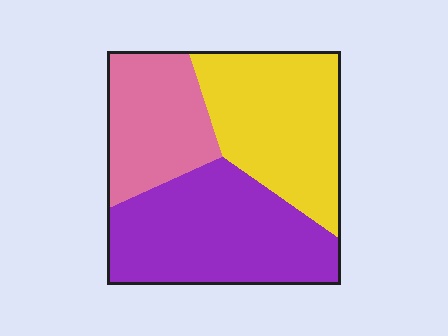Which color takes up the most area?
Purple, at roughly 40%.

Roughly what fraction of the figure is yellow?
Yellow covers around 35% of the figure.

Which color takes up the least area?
Pink, at roughly 25%.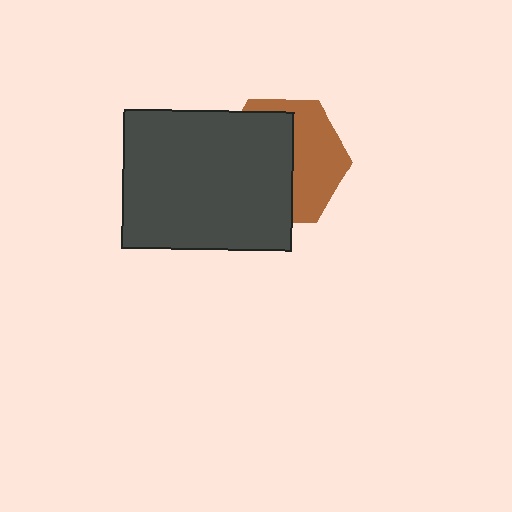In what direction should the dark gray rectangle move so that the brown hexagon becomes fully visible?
The dark gray rectangle should move left. That is the shortest direction to clear the overlap and leave the brown hexagon fully visible.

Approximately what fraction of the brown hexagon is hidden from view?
Roughly 56% of the brown hexagon is hidden behind the dark gray rectangle.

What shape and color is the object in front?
The object in front is a dark gray rectangle.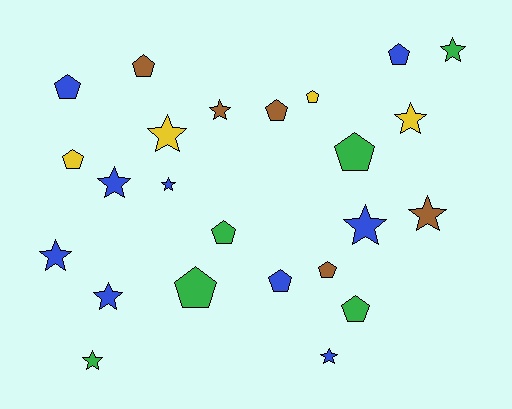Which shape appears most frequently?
Star, with 12 objects.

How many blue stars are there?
There are 6 blue stars.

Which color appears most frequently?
Blue, with 9 objects.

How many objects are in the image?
There are 24 objects.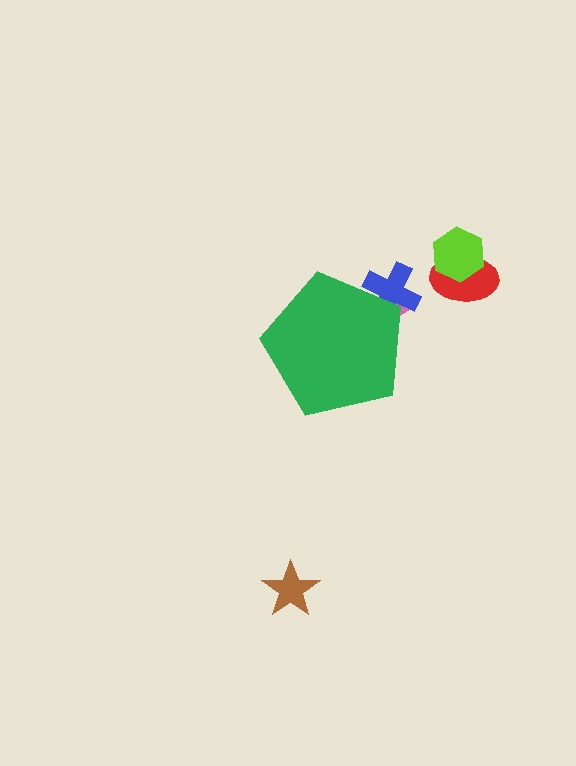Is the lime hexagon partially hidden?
No, the lime hexagon is fully visible.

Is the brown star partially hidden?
No, the brown star is fully visible.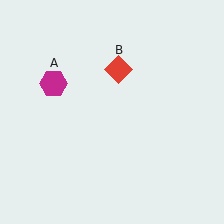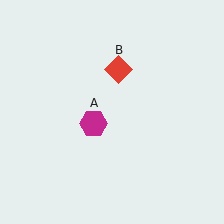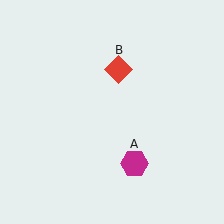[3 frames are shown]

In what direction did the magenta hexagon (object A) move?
The magenta hexagon (object A) moved down and to the right.